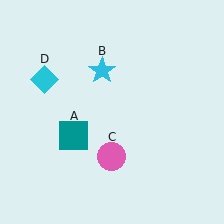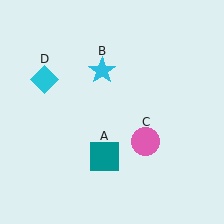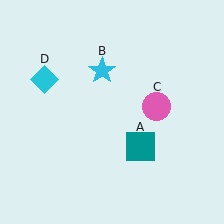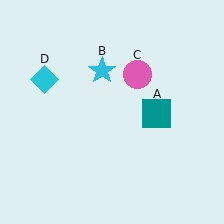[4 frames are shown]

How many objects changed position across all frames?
2 objects changed position: teal square (object A), pink circle (object C).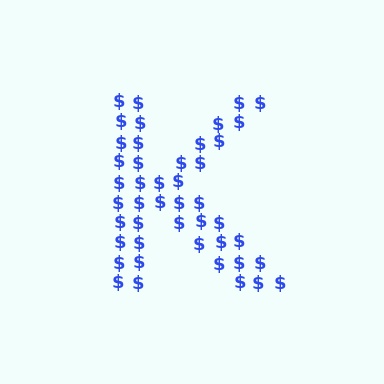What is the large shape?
The large shape is the letter K.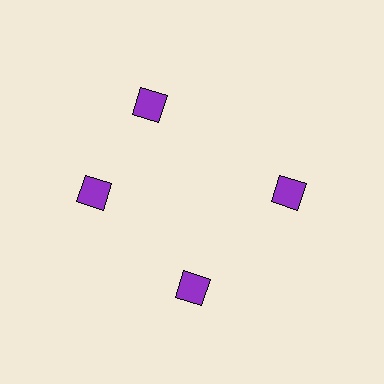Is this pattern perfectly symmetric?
No. The 4 purple diamonds are arranged in a ring, but one element near the 12 o'clock position is rotated out of alignment along the ring, breaking the 4-fold rotational symmetry.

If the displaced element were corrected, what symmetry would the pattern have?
It would have 4-fold rotational symmetry — the pattern would map onto itself every 90 degrees.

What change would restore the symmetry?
The symmetry would be restored by rotating it back into even spacing with its neighbors so that all 4 diamonds sit at equal angles and equal distance from the center.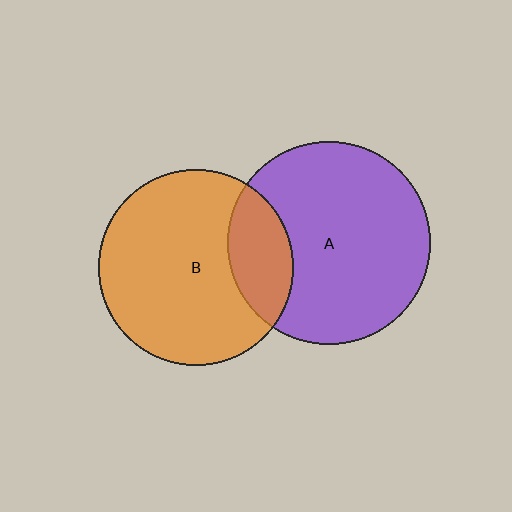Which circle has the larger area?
Circle A (purple).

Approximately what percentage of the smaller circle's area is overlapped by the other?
Approximately 20%.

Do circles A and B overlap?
Yes.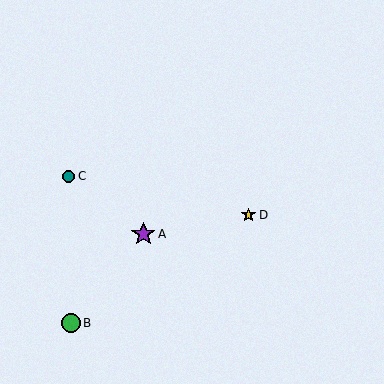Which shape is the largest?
The purple star (labeled A) is the largest.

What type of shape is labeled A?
Shape A is a purple star.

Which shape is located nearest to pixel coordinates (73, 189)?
The teal circle (labeled C) at (69, 176) is nearest to that location.